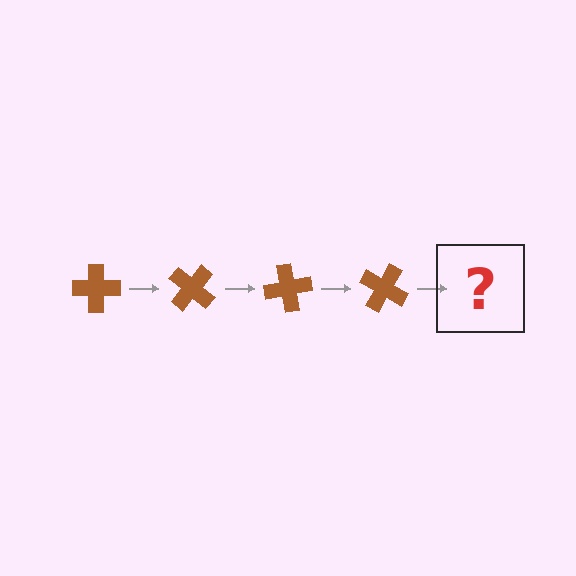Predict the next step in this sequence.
The next step is a brown cross rotated 160 degrees.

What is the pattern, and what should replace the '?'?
The pattern is that the cross rotates 40 degrees each step. The '?' should be a brown cross rotated 160 degrees.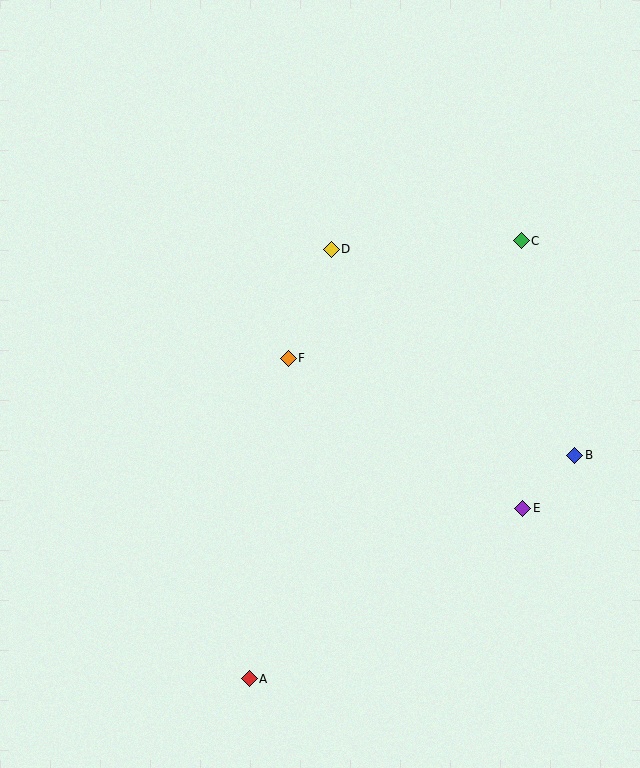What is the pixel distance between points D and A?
The distance between D and A is 437 pixels.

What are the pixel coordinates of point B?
Point B is at (575, 455).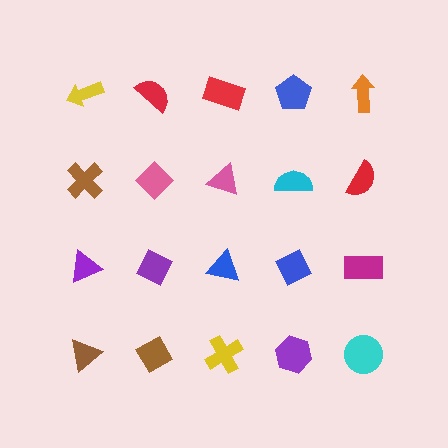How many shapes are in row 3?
5 shapes.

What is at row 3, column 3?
A blue triangle.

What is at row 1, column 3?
A red rectangle.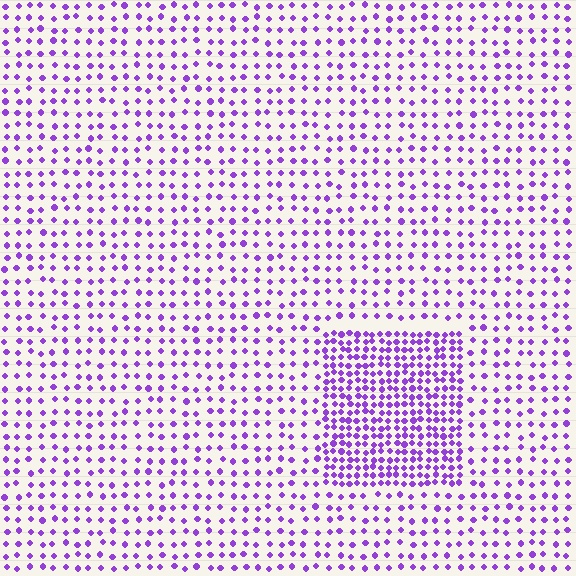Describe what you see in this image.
The image contains small purple elements arranged at two different densities. A rectangle-shaped region is visible where the elements are more densely packed than the surrounding area.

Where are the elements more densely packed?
The elements are more densely packed inside the rectangle boundary.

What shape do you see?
I see a rectangle.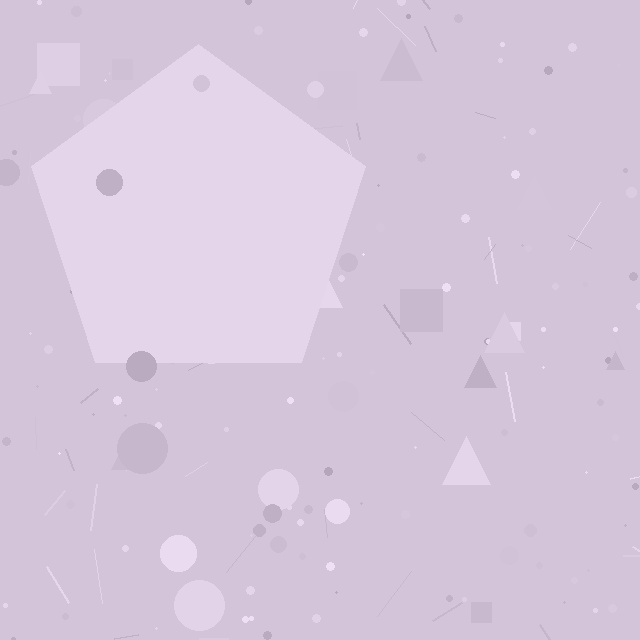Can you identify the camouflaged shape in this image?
The camouflaged shape is a pentagon.